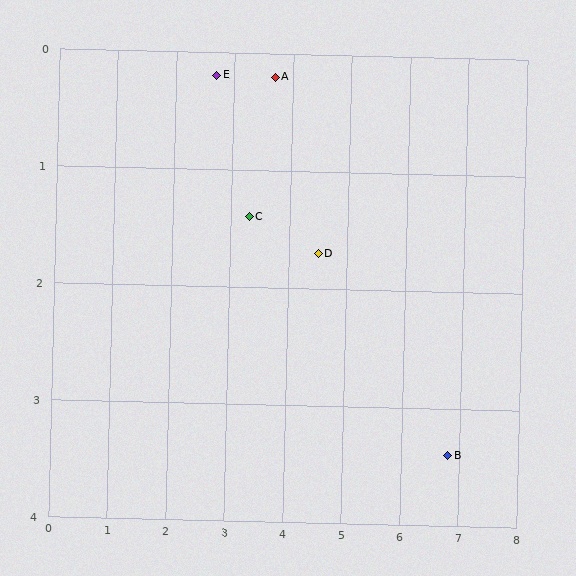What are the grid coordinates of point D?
Point D is at approximately (4.5, 1.7).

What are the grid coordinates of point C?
Point C is at approximately (3.3, 1.4).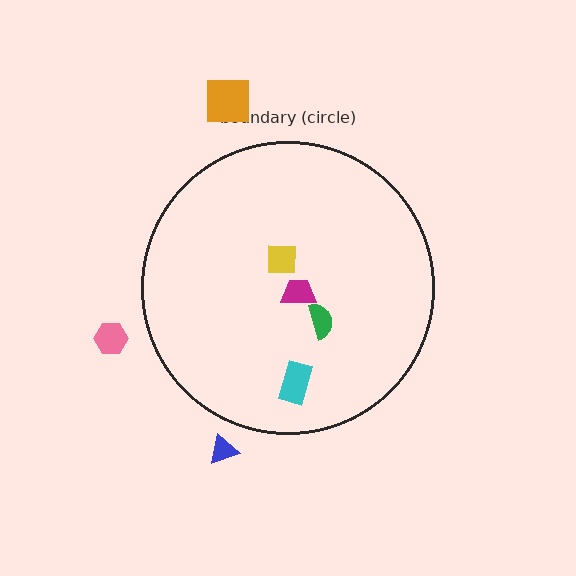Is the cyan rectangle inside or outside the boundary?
Inside.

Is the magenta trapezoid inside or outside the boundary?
Inside.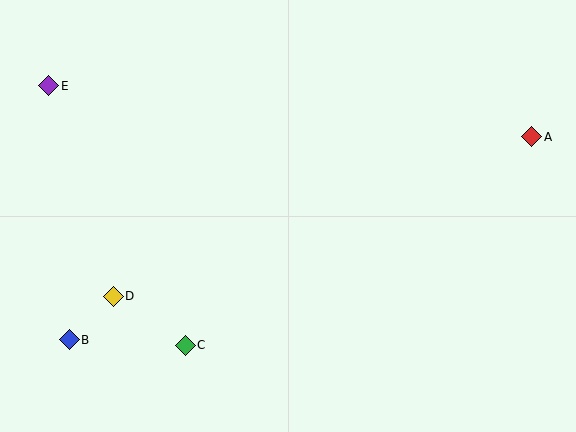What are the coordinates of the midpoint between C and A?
The midpoint between C and A is at (358, 241).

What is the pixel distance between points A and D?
The distance between A and D is 448 pixels.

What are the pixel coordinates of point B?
Point B is at (69, 340).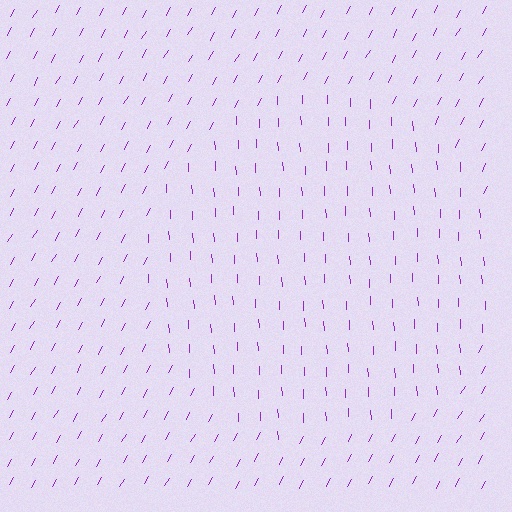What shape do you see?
I see a circle.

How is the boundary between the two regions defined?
The boundary is defined purely by a change in line orientation (approximately 32 degrees difference). All lines are the same color and thickness.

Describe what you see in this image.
The image is filled with small purple line segments. A circle region in the image has lines oriented differently from the surrounding lines, creating a visible texture boundary.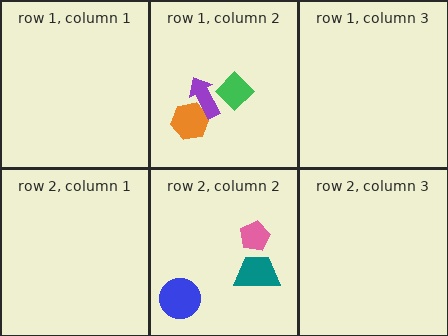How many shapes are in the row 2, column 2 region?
3.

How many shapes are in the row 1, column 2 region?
3.